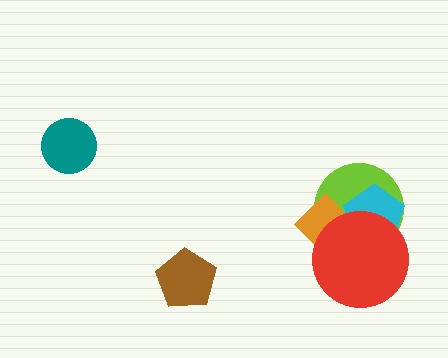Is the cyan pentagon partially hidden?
Yes, it is partially covered by another shape.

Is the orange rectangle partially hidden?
Yes, it is partially covered by another shape.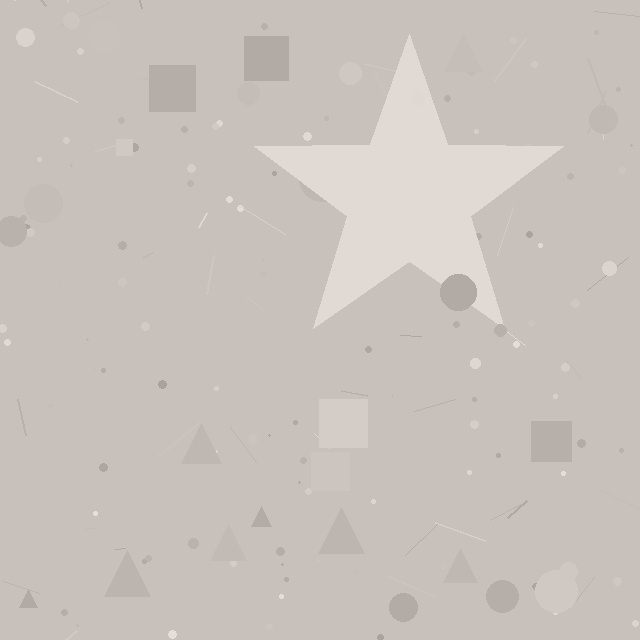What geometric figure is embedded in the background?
A star is embedded in the background.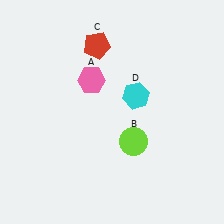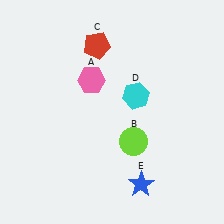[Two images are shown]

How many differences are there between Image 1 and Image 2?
There is 1 difference between the two images.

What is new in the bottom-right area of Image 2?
A blue star (E) was added in the bottom-right area of Image 2.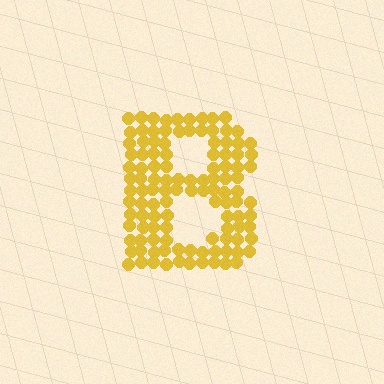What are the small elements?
The small elements are circles.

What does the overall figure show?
The overall figure shows the letter B.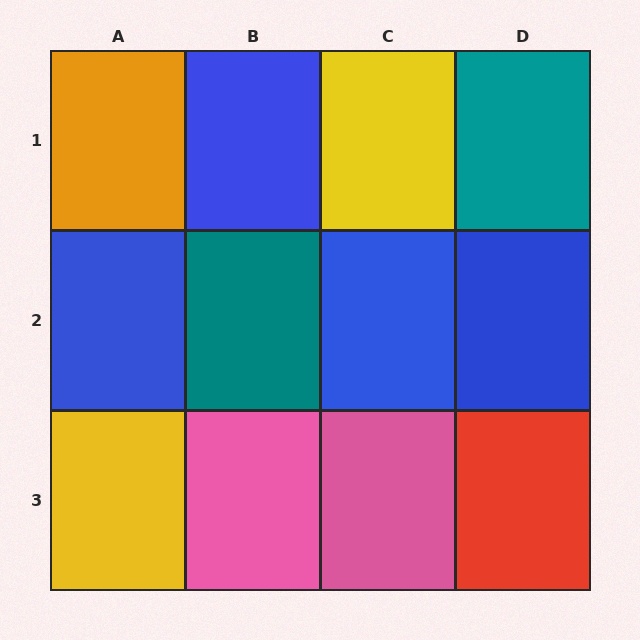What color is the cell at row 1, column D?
Teal.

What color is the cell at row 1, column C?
Yellow.